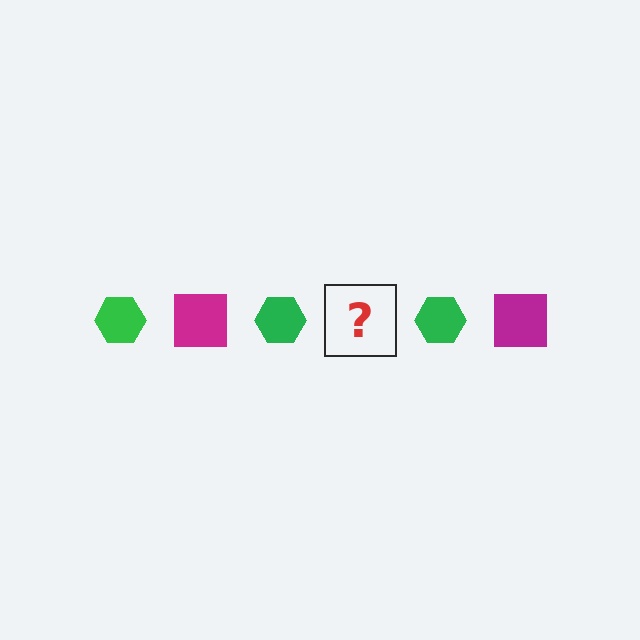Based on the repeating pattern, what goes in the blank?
The blank should be a magenta square.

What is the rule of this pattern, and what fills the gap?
The rule is that the pattern alternates between green hexagon and magenta square. The gap should be filled with a magenta square.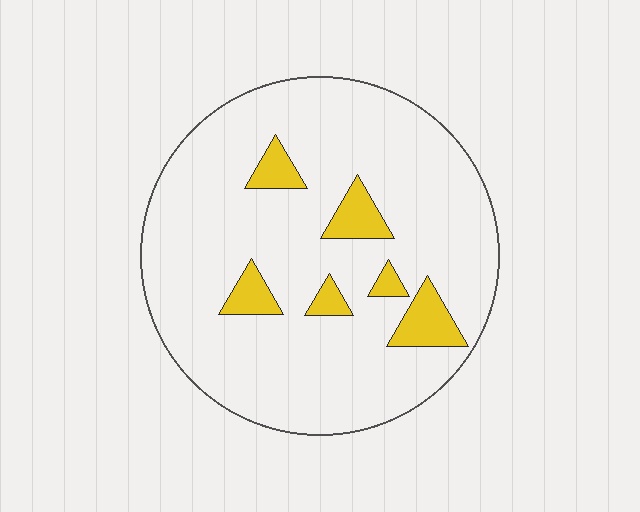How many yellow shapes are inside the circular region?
6.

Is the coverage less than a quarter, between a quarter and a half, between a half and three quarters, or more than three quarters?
Less than a quarter.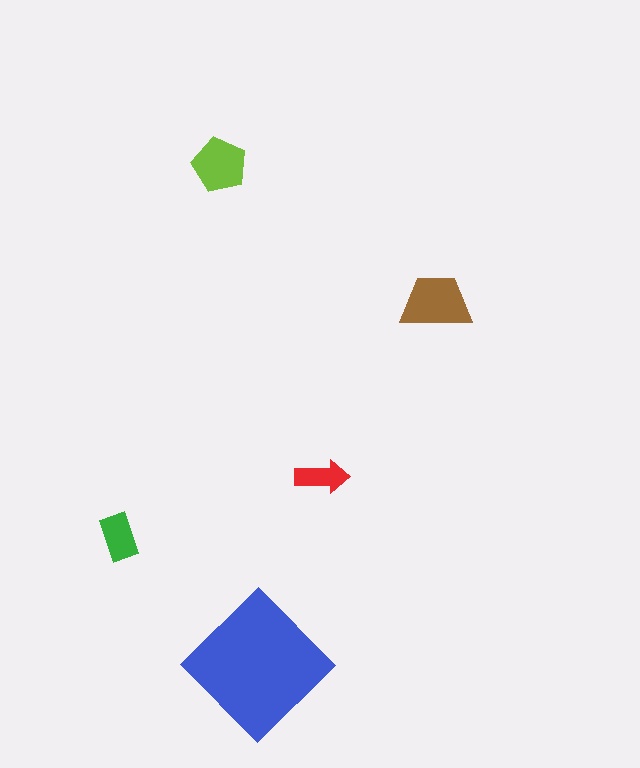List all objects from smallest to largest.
The red arrow, the green rectangle, the lime pentagon, the brown trapezoid, the blue diamond.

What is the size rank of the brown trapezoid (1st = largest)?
2nd.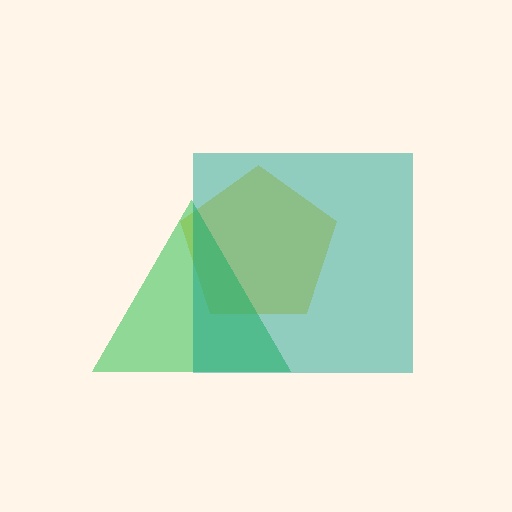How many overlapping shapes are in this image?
There are 3 overlapping shapes in the image.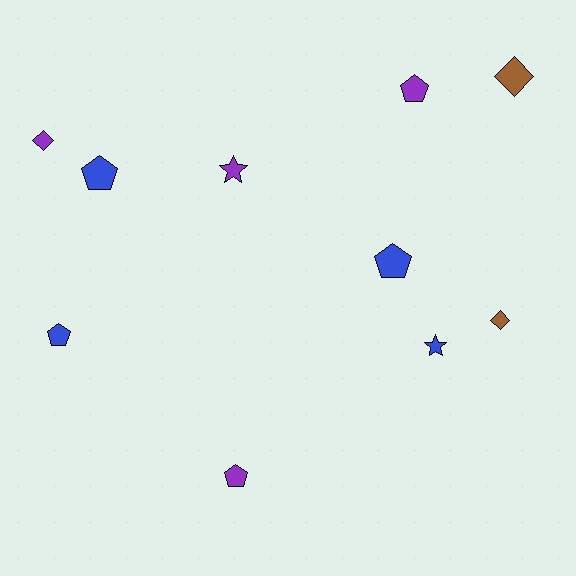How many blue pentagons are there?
There are 3 blue pentagons.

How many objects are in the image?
There are 10 objects.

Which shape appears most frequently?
Pentagon, with 5 objects.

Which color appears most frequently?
Blue, with 4 objects.